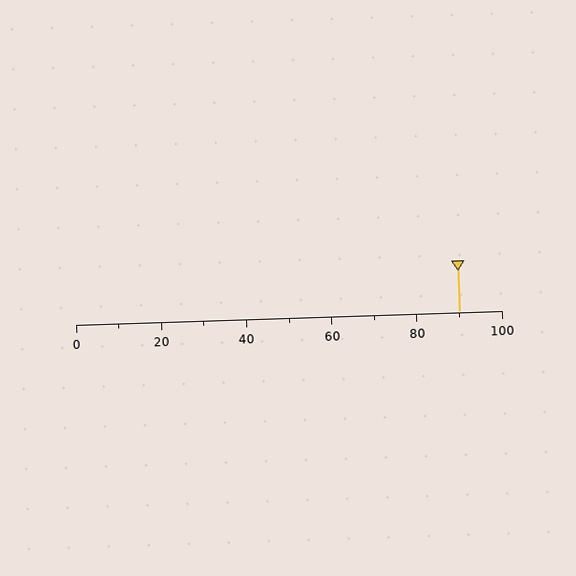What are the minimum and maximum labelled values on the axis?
The axis runs from 0 to 100.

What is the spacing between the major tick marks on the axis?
The major ticks are spaced 20 apart.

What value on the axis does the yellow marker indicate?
The marker indicates approximately 90.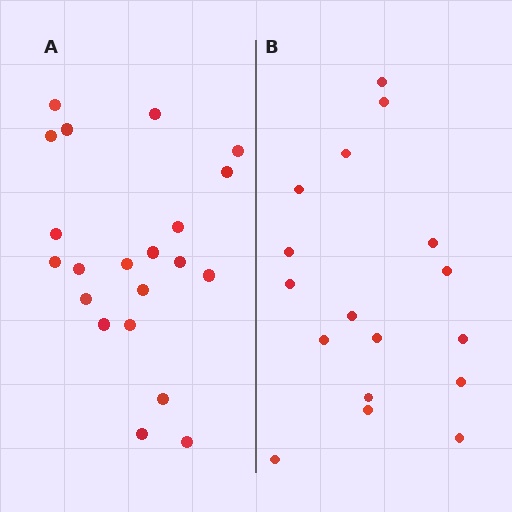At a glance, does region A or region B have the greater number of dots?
Region A (the left region) has more dots.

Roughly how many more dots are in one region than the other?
Region A has about 4 more dots than region B.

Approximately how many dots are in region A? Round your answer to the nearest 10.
About 20 dots. (The exact count is 21, which rounds to 20.)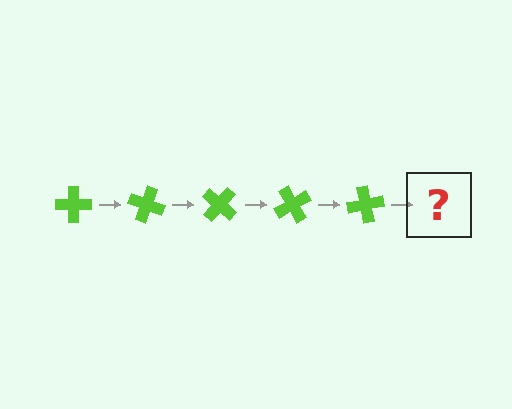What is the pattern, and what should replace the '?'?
The pattern is that the cross rotates 20 degrees each step. The '?' should be a lime cross rotated 100 degrees.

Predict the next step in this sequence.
The next step is a lime cross rotated 100 degrees.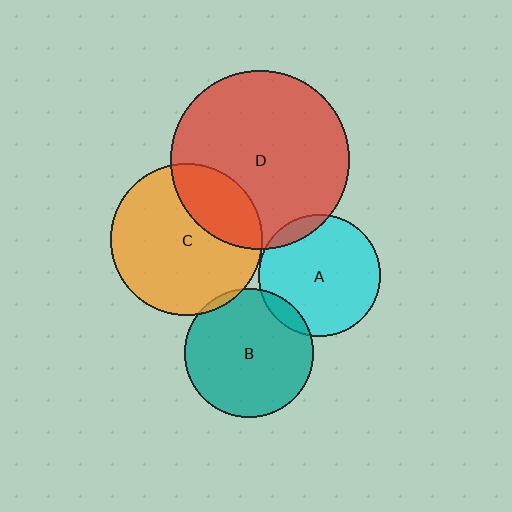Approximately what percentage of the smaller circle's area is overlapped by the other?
Approximately 10%.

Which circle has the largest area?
Circle D (red).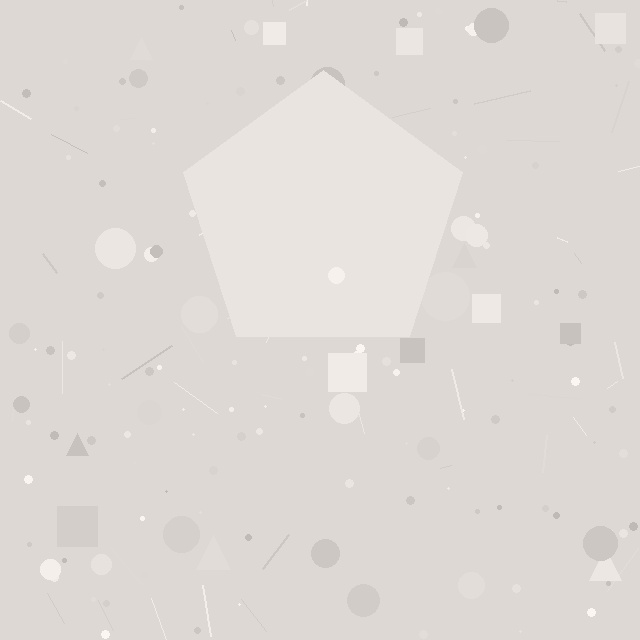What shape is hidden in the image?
A pentagon is hidden in the image.